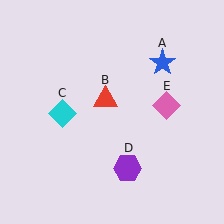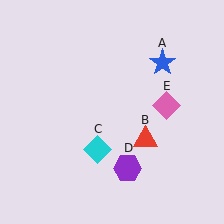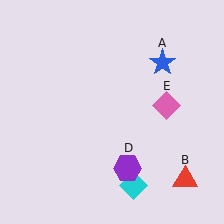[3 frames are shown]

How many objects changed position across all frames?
2 objects changed position: red triangle (object B), cyan diamond (object C).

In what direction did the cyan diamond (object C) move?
The cyan diamond (object C) moved down and to the right.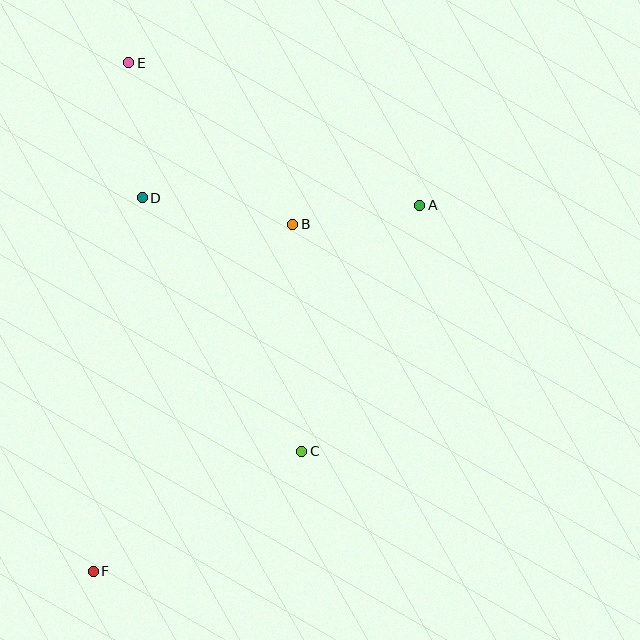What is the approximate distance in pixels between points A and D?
The distance between A and D is approximately 278 pixels.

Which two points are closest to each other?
Points A and B are closest to each other.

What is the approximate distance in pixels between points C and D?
The distance between C and D is approximately 299 pixels.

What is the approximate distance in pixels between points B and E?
The distance between B and E is approximately 230 pixels.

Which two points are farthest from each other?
Points E and F are farthest from each other.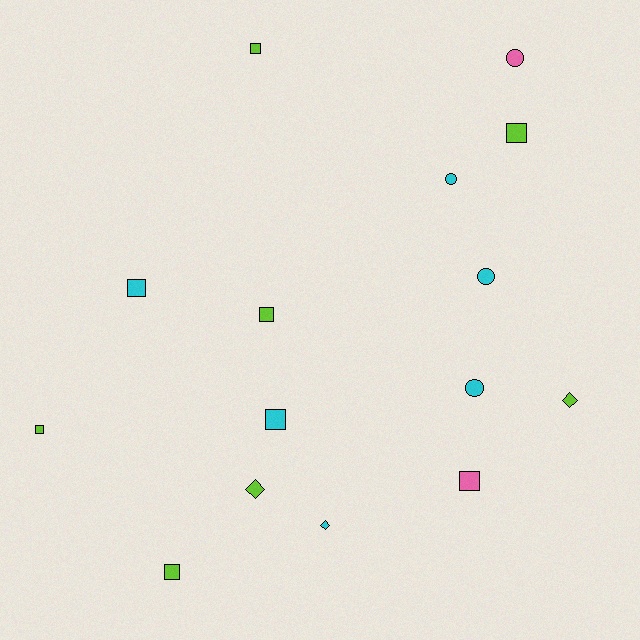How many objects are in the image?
There are 15 objects.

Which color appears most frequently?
Lime, with 7 objects.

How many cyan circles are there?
There are 3 cyan circles.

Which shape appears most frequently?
Square, with 8 objects.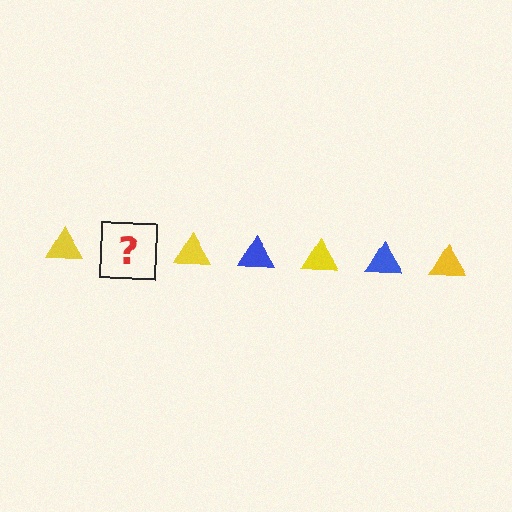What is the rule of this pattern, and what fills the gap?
The rule is that the pattern cycles through yellow, blue triangles. The gap should be filled with a blue triangle.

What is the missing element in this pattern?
The missing element is a blue triangle.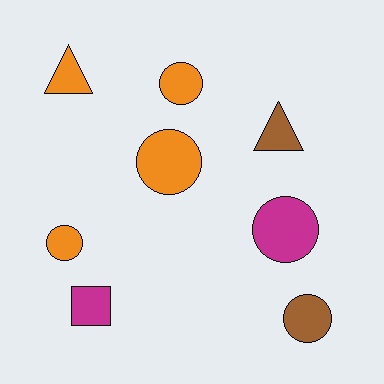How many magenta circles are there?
There is 1 magenta circle.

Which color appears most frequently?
Orange, with 4 objects.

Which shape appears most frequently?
Circle, with 5 objects.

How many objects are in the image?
There are 8 objects.